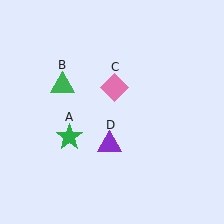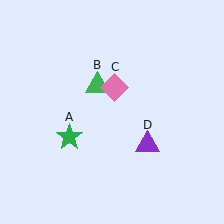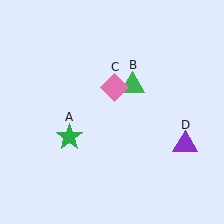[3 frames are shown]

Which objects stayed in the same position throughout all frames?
Green star (object A) and pink diamond (object C) remained stationary.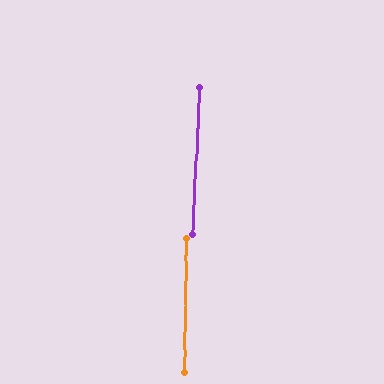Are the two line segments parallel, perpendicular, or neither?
Parallel — their directions differ by only 1.6°.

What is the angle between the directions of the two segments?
Approximately 2 degrees.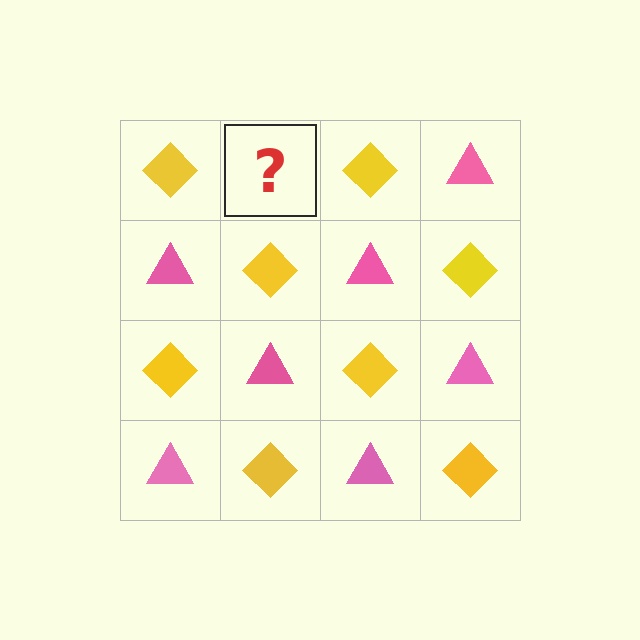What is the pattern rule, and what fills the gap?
The rule is that it alternates yellow diamond and pink triangle in a checkerboard pattern. The gap should be filled with a pink triangle.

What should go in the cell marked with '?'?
The missing cell should contain a pink triangle.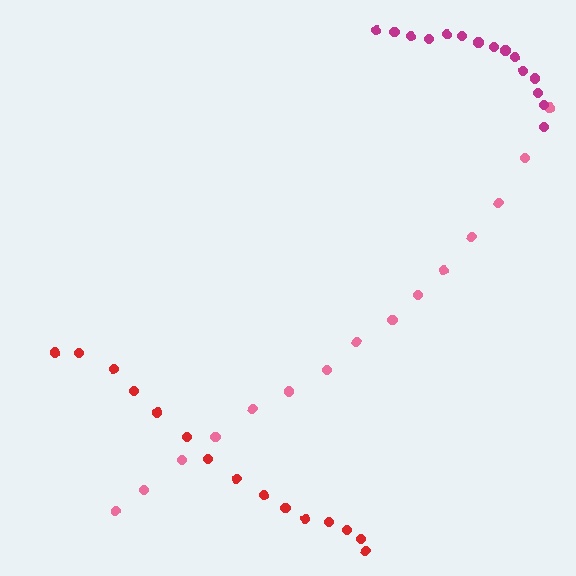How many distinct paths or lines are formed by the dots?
There are 3 distinct paths.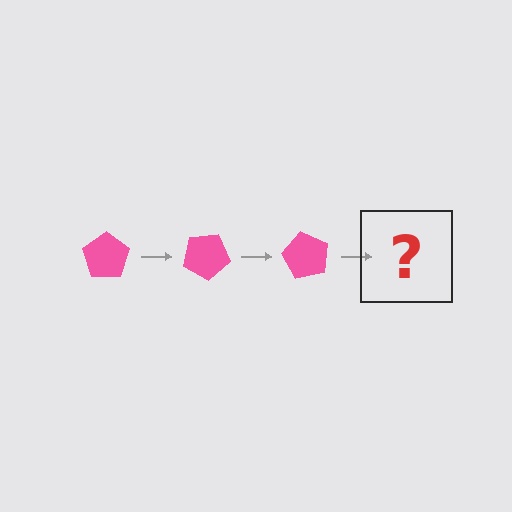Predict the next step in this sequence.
The next step is a pink pentagon rotated 90 degrees.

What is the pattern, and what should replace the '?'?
The pattern is that the pentagon rotates 30 degrees each step. The '?' should be a pink pentagon rotated 90 degrees.